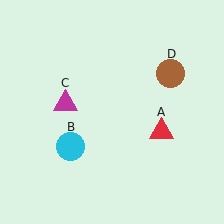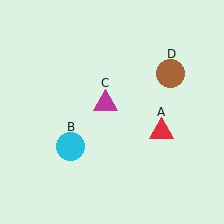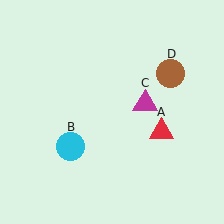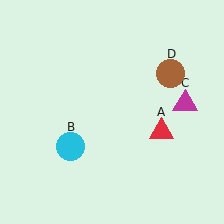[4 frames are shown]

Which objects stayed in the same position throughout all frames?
Red triangle (object A) and cyan circle (object B) and brown circle (object D) remained stationary.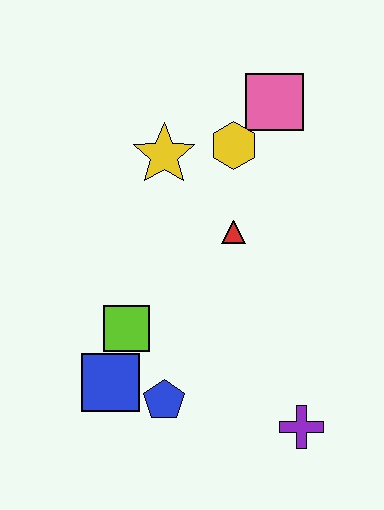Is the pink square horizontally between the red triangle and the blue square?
No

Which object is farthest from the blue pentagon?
The pink square is farthest from the blue pentagon.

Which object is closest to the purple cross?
The blue pentagon is closest to the purple cross.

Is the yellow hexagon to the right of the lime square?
Yes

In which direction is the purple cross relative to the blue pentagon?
The purple cross is to the right of the blue pentagon.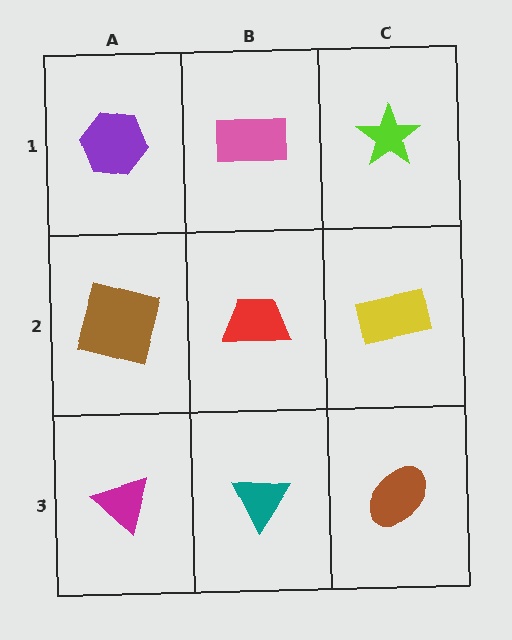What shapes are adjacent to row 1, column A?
A brown square (row 2, column A), a pink rectangle (row 1, column B).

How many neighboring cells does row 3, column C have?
2.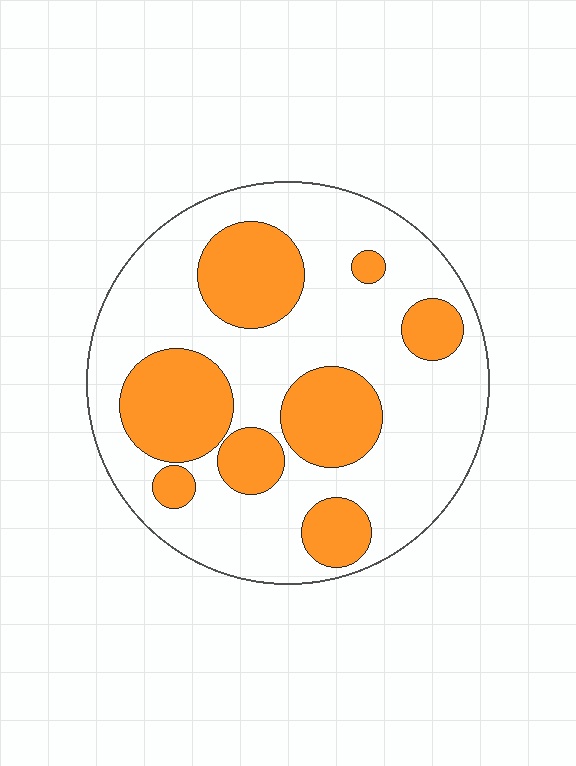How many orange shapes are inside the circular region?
8.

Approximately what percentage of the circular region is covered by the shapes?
Approximately 30%.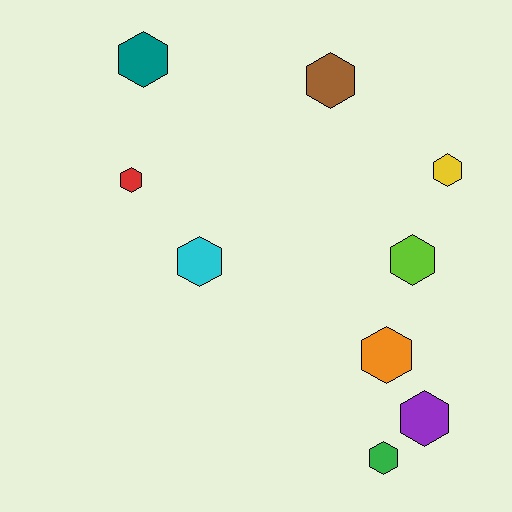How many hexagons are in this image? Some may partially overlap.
There are 9 hexagons.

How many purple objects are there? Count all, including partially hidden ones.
There is 1 purple object.